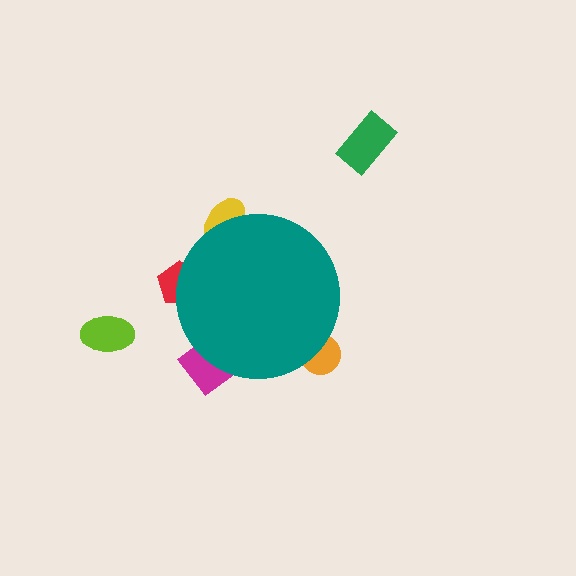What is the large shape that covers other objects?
A teal circle.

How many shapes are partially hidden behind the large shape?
4 shapes are partially hidden.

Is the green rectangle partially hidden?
No, the green rectangle is fully visible.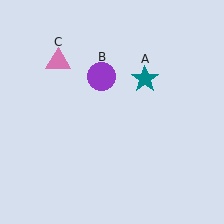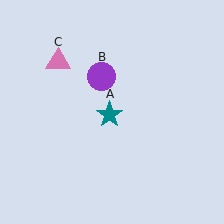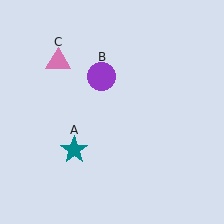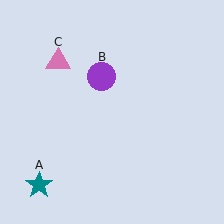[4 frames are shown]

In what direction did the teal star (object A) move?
The teal star (object A) moved down and to the left.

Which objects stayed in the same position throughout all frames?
Purple circle (object B) and pink triangle (object C) remained stationary.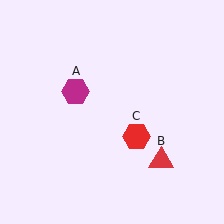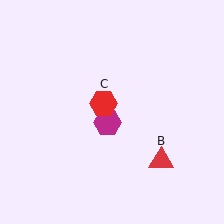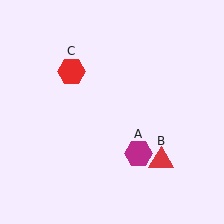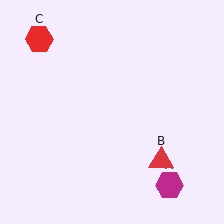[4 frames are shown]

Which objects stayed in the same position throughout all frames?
Red triangle (object B) remained stationary.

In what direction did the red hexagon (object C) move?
The red hexagon (object C) moved up and to the left.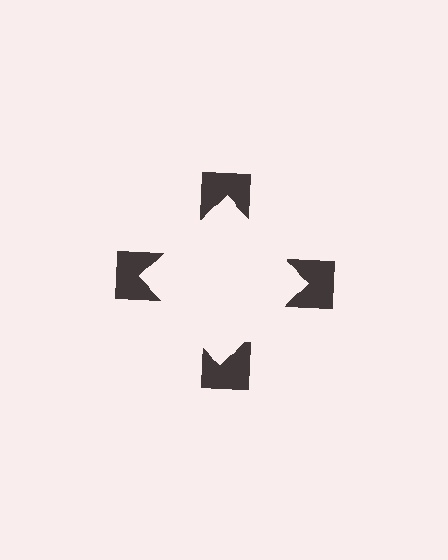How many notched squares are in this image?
There are 4 — one at each vertex of the illusory square.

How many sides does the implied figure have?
4 sides.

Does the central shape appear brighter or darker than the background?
It typically appears slightly brighter than the background, even though no actual brightness change is drawn.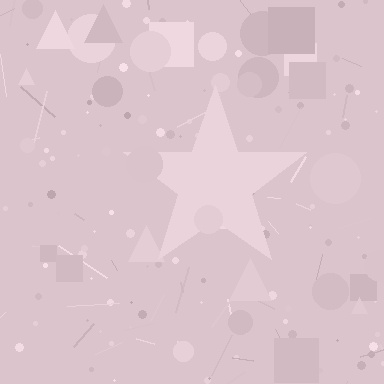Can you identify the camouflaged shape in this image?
The camouflaged shape is a star.